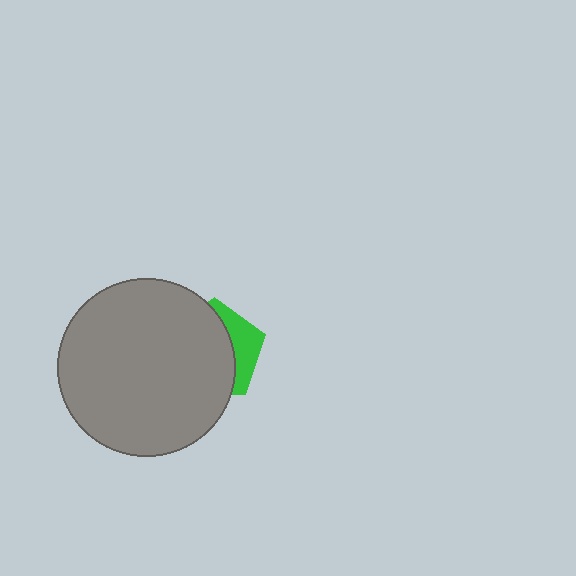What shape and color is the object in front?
The object in front is a gray circle.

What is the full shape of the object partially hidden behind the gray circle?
The partially hidden object is a green pentagon.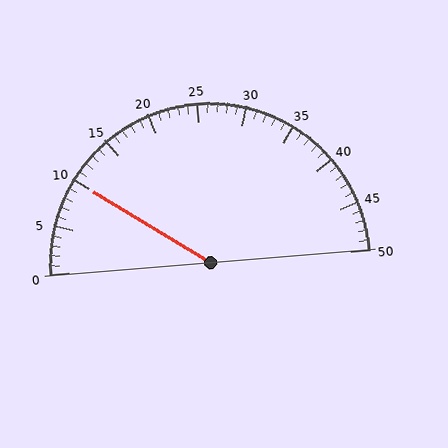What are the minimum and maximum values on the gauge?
The gauge ranges from 0 to 50.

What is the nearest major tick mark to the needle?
The nearest major tick mark is 10.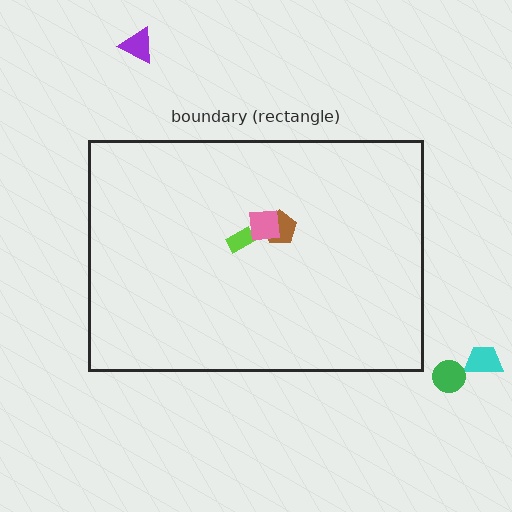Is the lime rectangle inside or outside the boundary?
Inside.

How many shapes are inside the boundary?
3 inside, 3 outside.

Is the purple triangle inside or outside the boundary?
Outside.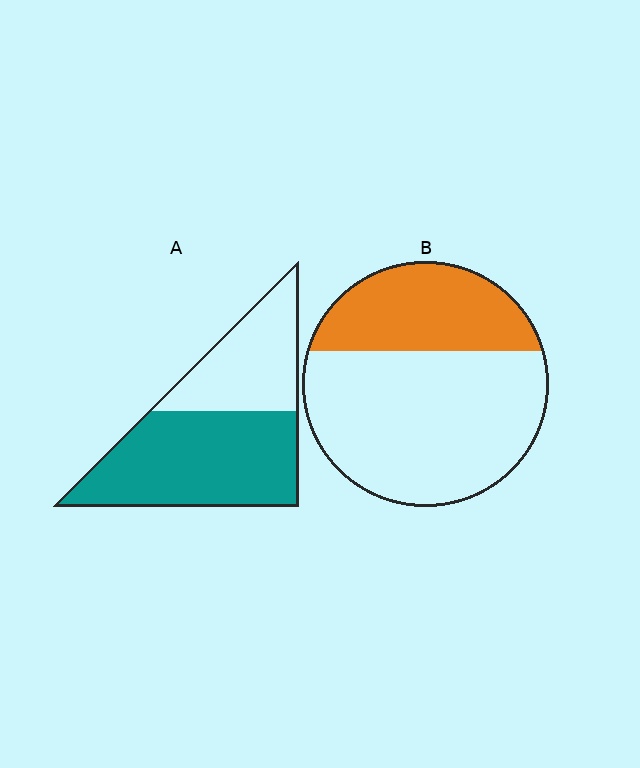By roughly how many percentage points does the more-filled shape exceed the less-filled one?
By roughly 30 percentage points (A over B).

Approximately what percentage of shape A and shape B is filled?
A is approximately 65% and B is approximately 35%.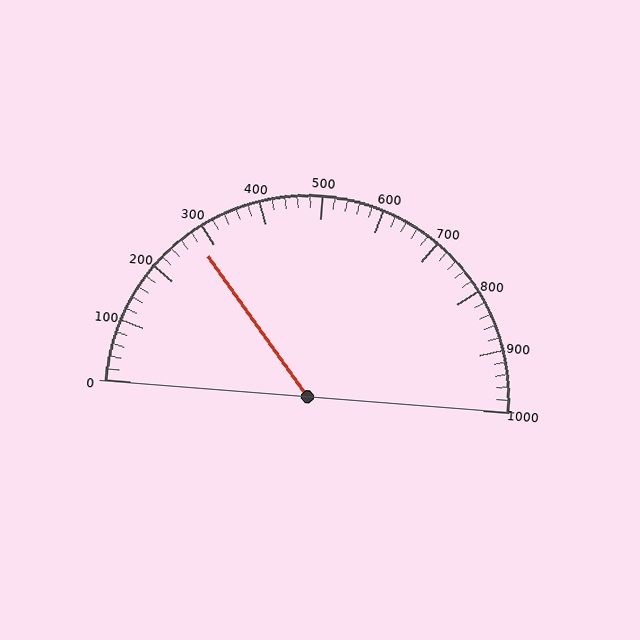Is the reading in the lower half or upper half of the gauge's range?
The reading is in the lower half of the range (0 to 1000).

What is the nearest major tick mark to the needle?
The nearest major tick mark is 300.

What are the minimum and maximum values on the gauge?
The gauge ranges from 0 to 1000.